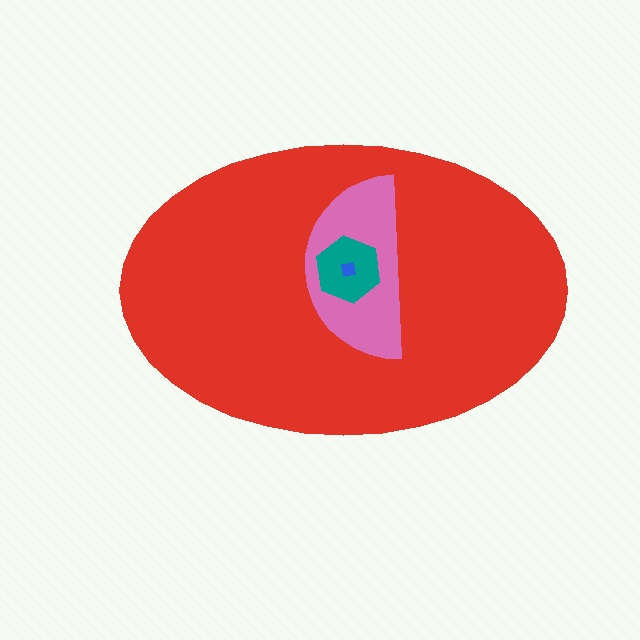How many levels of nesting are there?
4.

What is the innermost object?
The blue square.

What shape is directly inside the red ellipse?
The pink semicircle.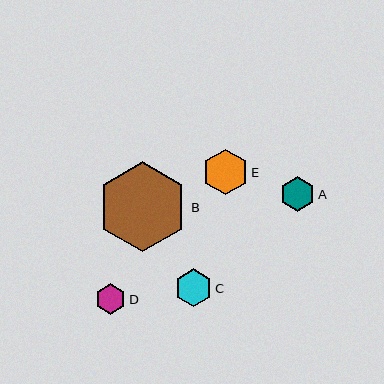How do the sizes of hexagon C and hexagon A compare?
Hexagon C and hexagon A are approximately the same size.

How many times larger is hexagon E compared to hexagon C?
Hexagon E is approximately 1.2 times the size of hexagon C.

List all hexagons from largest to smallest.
From largest to smallest: B, E, C, A, D.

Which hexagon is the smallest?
Hexagon D is the smallest with a size of approximately 31 pixels.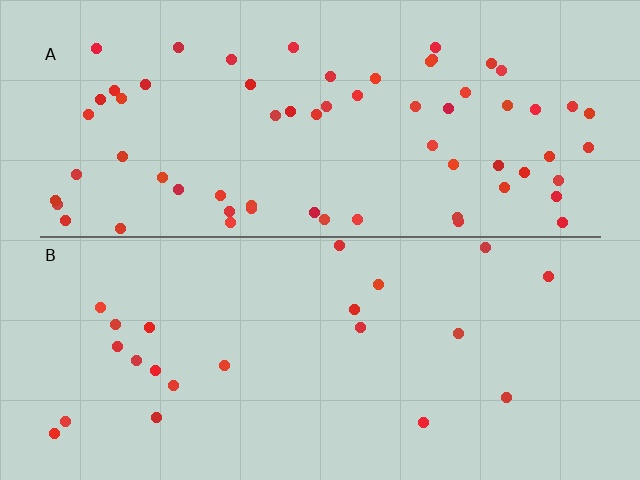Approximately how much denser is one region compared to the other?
Approximately 3.0× — region A over region B.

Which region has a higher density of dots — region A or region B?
A (the top).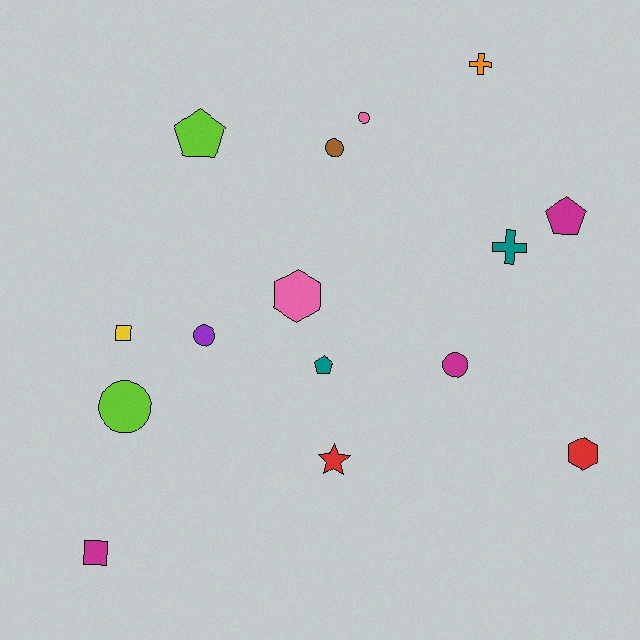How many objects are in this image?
There are 15 objects.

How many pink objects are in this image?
There are 2 pink objects.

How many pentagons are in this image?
There are 3 pentagons.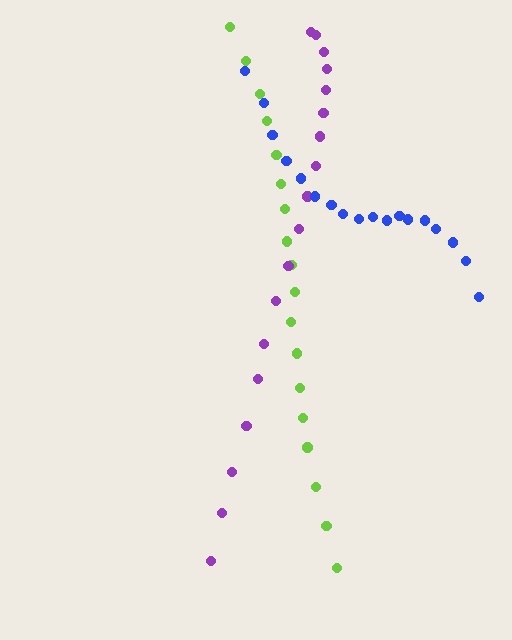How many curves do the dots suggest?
There are 3 distinct paths.